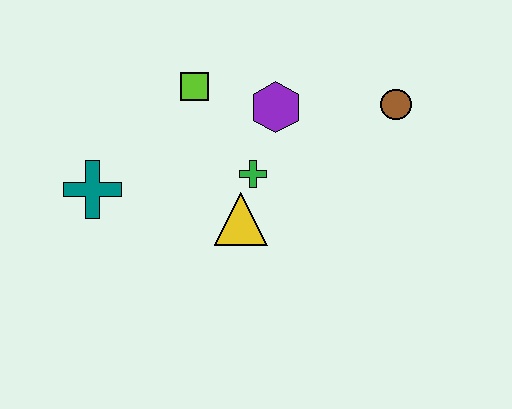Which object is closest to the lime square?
The purple hexagon is closest to the lime square.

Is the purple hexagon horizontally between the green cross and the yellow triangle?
No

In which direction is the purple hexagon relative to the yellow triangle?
The purple hexagon is above the yellow triangle.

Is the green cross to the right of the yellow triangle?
Yes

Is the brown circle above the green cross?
Yes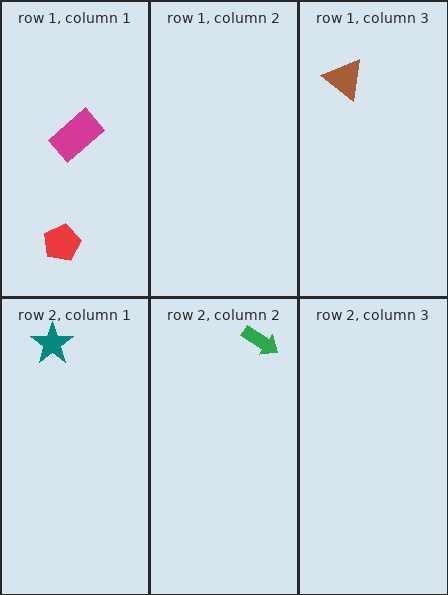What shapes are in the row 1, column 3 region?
The brown triangle.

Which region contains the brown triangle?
The row 1, column 3 region.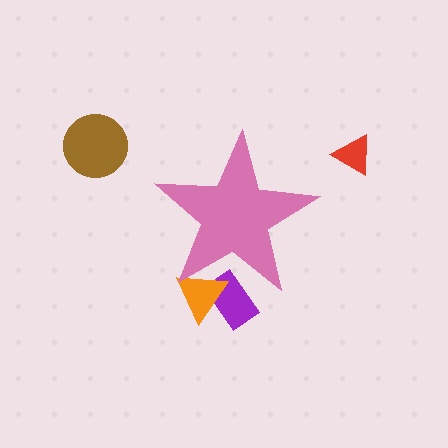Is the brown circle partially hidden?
No, the brown circle is fully visible.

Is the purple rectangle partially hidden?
Yes, the purple rectangle is partially hidden behind the pink star.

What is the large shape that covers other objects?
A pink star.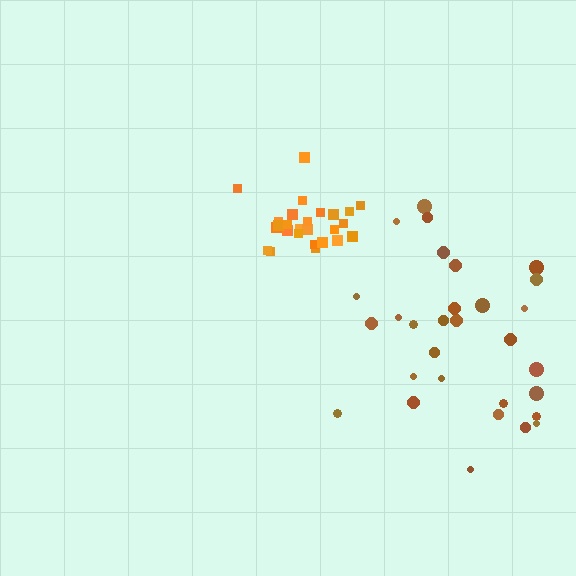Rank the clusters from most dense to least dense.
orange, brown.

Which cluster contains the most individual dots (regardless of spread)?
Brown (30).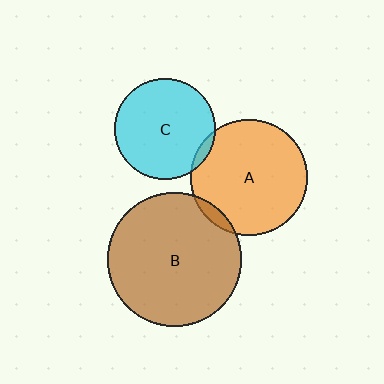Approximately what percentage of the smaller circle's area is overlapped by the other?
Approximately 5%.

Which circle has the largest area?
Circle B (brown).